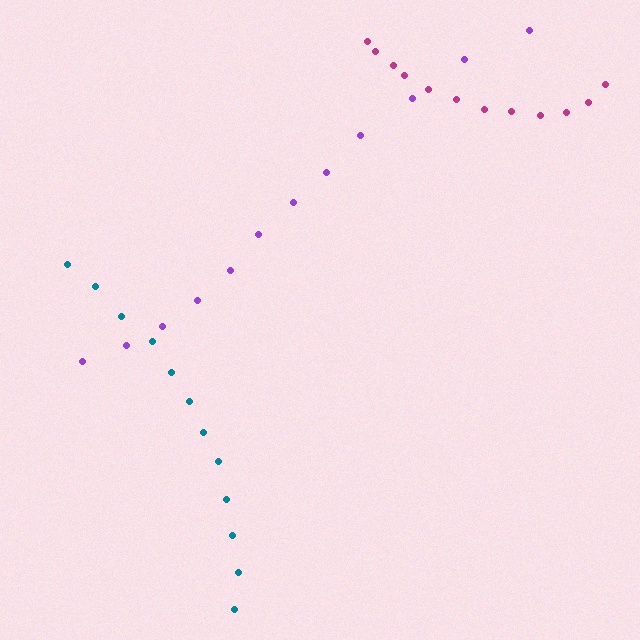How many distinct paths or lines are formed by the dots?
There are 3 distinct paths.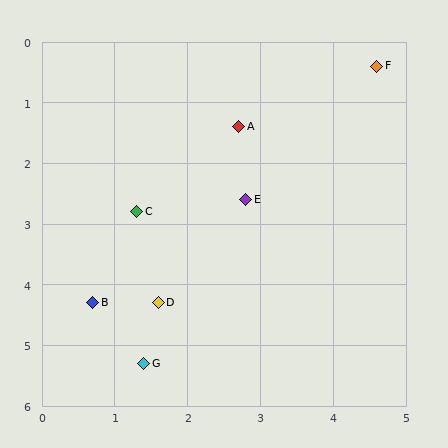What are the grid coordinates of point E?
Point E is at approximately (2.8, 2.6).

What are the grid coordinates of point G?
Point G is at approximately (1.4, 5.3).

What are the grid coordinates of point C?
Point C is at approximately (1.3, 2.8).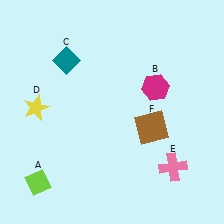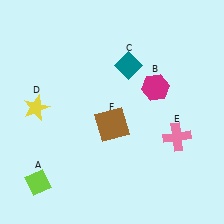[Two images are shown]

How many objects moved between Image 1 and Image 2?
3 objects moved between the two images.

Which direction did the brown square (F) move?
The brown square (F) moved left.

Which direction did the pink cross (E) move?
The pink cross (E) moved up.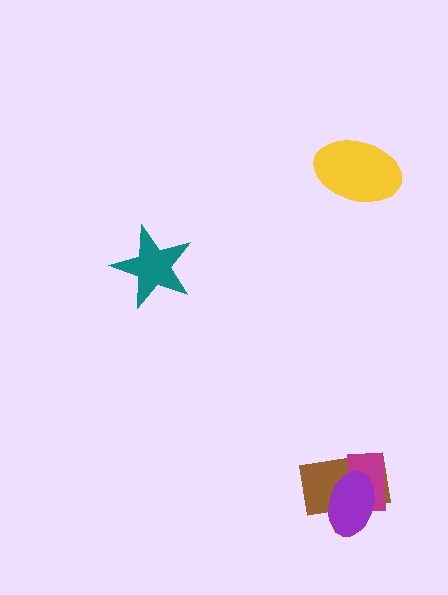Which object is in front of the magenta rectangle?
The purple ellipse is in front of the magenta rectangle.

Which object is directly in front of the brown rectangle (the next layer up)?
The magenta rectangle is directly in front of the brown rectangle.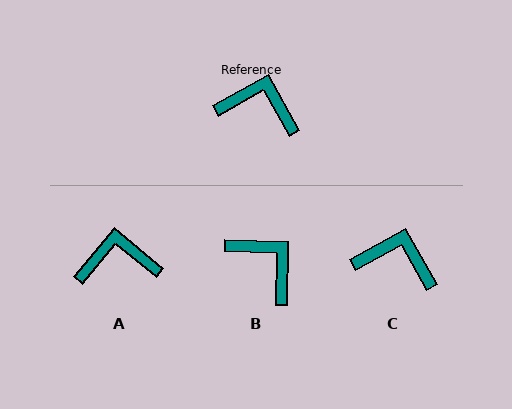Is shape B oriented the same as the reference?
No, it is off by about 30 degrees.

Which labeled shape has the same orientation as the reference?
C.